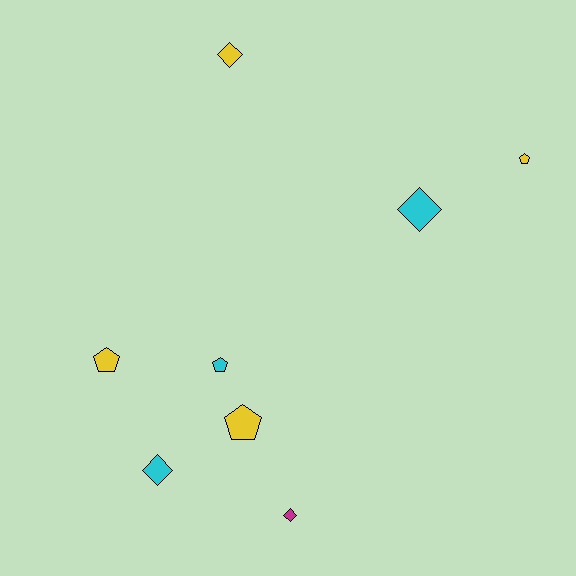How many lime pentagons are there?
There are no lime pentagons.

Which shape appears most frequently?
Pentagon, with 4 objects.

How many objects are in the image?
There are 8 objects.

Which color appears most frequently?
Yellow, with 4 objects.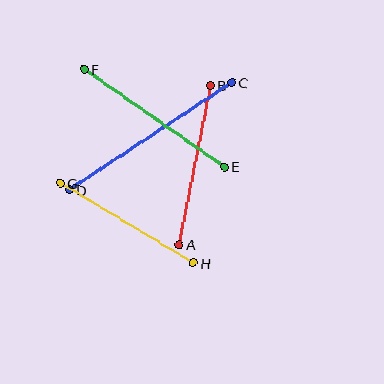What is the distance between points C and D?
The distance is approximately 195 pixels.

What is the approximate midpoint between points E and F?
The midpoint is at approximately (154, 118) pixels.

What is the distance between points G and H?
The distance is approximately 155 pixels.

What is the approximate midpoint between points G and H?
The midpoint is at approximately (127, 223) pixels.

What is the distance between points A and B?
The distance is approximately 162 pixels.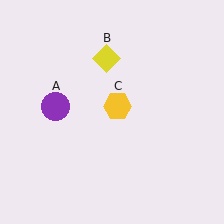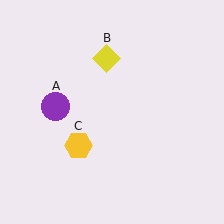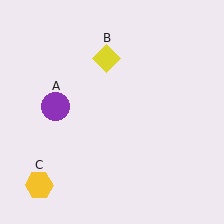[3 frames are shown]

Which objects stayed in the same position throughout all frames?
Purple circle (object A) and yellow diamond (object B) remained stationary.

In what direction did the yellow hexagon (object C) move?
The yellow hexagon (object C) moved down and to the left.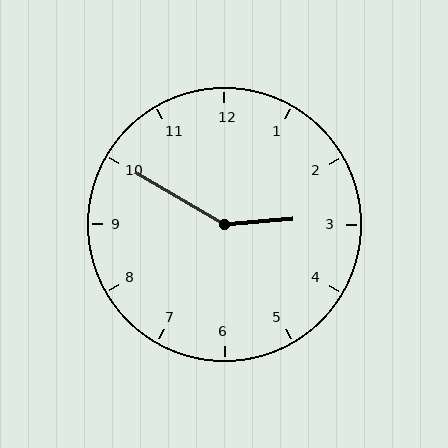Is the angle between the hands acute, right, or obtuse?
It is obtuse.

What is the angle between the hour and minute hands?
Approximately 145 degrees.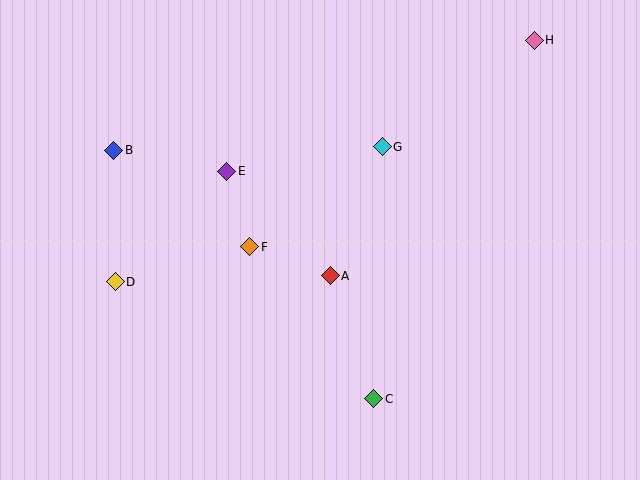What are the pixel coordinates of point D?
Point D is at (115, 282).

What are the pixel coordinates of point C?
Point C is at (374, 399).